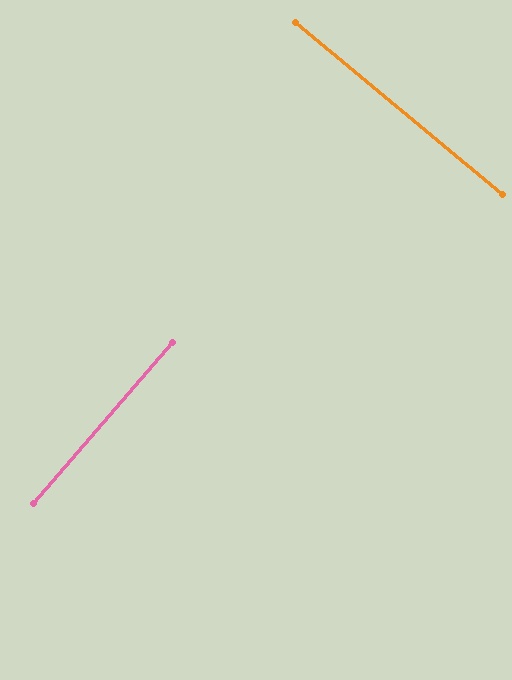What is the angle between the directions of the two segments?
Approximately 89 degrees.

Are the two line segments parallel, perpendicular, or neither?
Perpendicular — they meet at approximately 89°.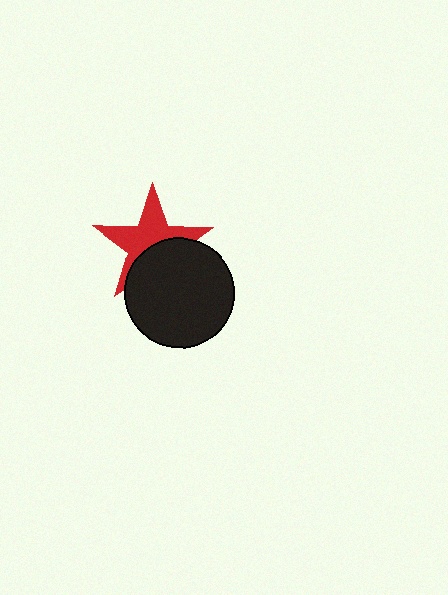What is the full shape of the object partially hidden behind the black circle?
The partially hidden object is a red star.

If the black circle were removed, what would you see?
You would see the complete red star.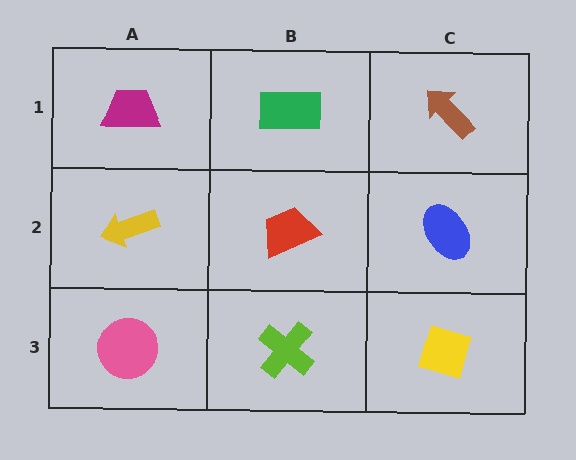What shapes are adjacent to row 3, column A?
A yellow arrow (row 2, column A), a lime cross (row 3, column B).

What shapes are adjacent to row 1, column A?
A yellow arrow (row 2, column A), a green rectangle (row 1, column B).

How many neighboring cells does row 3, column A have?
2.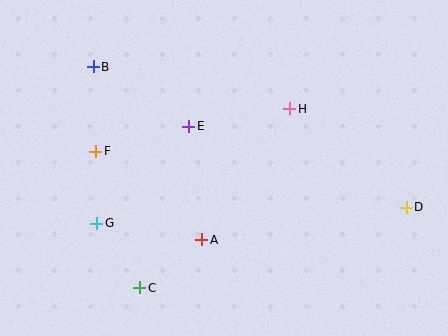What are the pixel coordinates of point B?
Point B is at (93, 67).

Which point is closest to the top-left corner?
Point B is closest to the top-left corner.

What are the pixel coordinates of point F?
Point F is at (96, 151).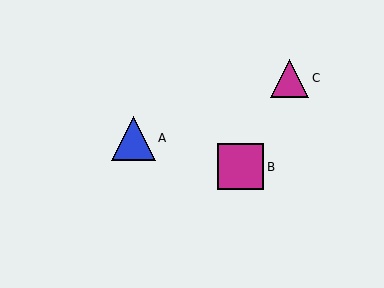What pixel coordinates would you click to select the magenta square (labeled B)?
Click at (241, 167) to select the magenta square B.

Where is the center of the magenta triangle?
The center of the magenta triangle is at (290, 78).